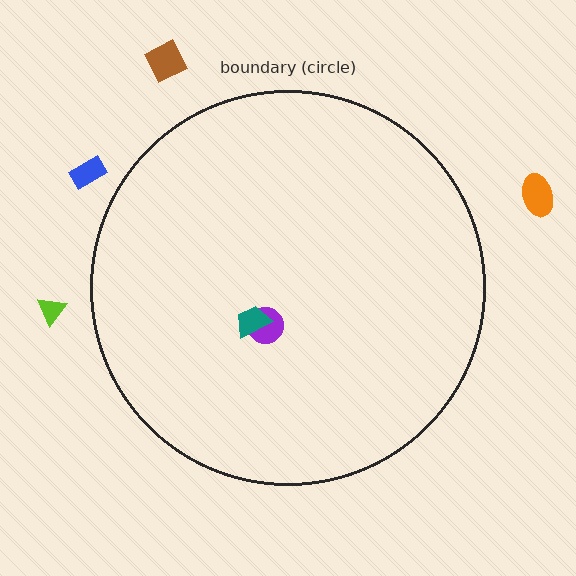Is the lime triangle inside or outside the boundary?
Outside.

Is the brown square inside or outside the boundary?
Outside.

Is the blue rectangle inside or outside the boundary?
Outside.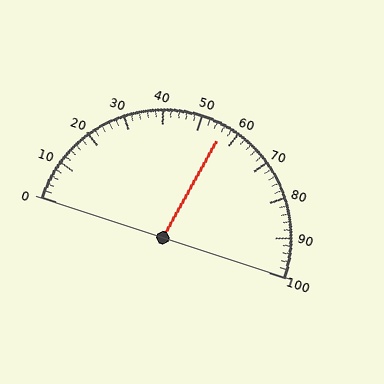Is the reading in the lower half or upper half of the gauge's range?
The reading is in the upper half of the range (0 to 100).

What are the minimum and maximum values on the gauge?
The gauge ranges from 0 to 100.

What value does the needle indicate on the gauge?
The needle indicates approximately 56.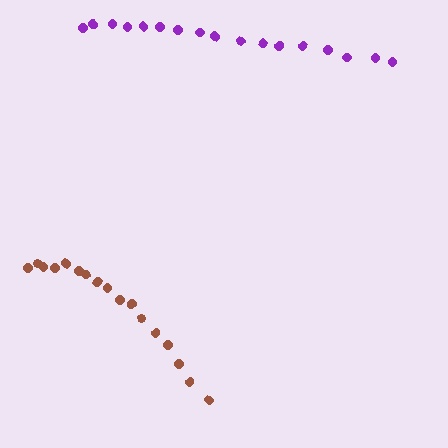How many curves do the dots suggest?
There are 2 distinct paths.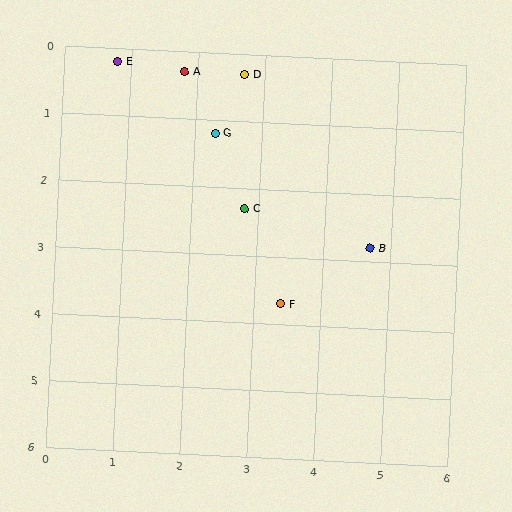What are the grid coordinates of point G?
Point G is at approximately (2.3, 1.2).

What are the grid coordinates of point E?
Point E is at approximately (0.8, 0.2).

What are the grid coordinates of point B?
Point B is at approximately (4.7, 2.8).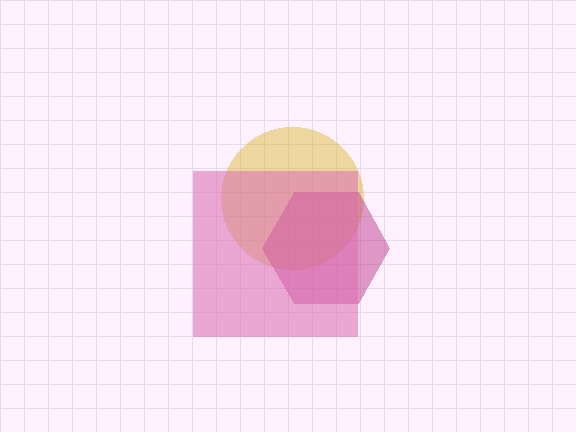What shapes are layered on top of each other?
The layered shapes are: a yellow circle, a magenta hexagon, a pink square.